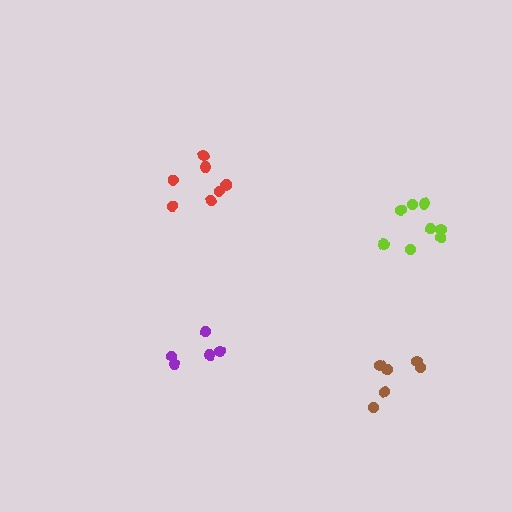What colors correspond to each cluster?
The clusters are colored: brown, red, purple, lime.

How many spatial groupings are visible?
There are 4 spatial groupings.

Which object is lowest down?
The brown cluster is bottommost.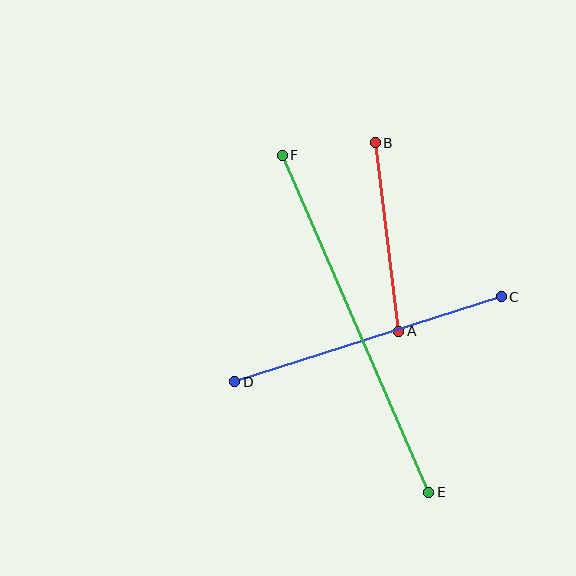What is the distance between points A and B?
The distance is approximately 190 pixels.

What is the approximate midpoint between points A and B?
The midpoint is at approximately (387, 237) pixels.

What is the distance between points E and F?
The distance is approximately 367 pixels.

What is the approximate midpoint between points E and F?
The midpoint is at approximately (355, 324) pixels.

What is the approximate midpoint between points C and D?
The midpoint is at approximately (368, 339) pixels.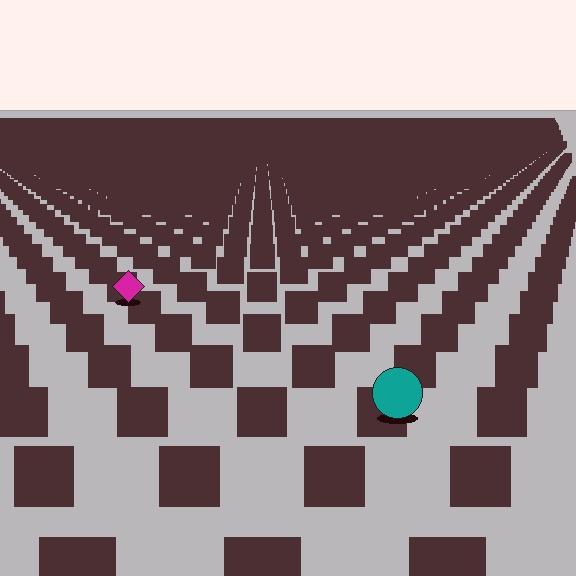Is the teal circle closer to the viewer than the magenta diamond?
Yes. The teal circle is closer — you can tell from the texture gradient: the ground texture is coarser near it.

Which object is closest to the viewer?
The teal circle is closest. The texture marks near it are larger and more spread out.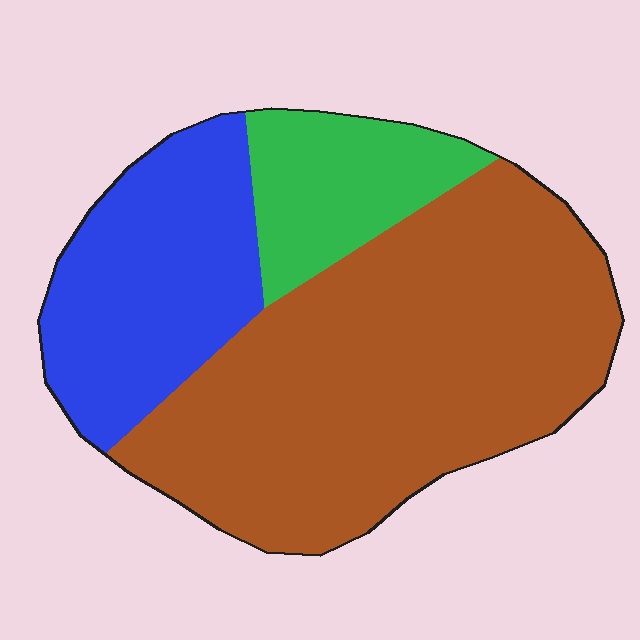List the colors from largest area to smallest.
From largest to smallest: brown, blue, green.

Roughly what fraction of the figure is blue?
Blue covers around 25% of the figure.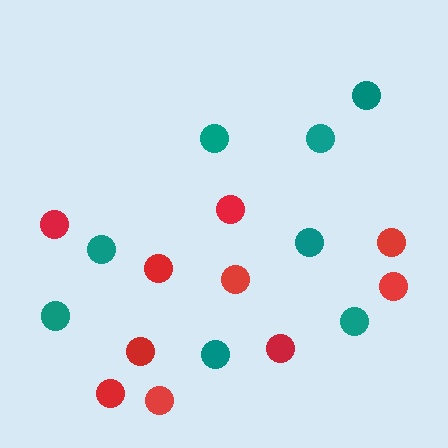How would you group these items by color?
There are 2 groups: one group of teal circles (8) and one group of red circles (10).